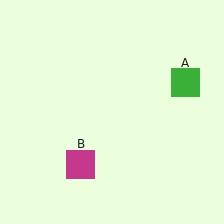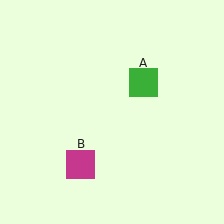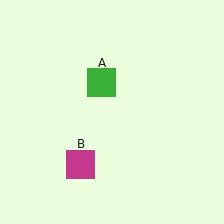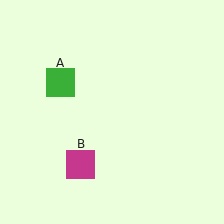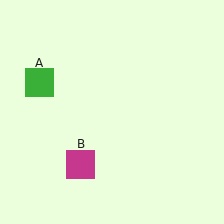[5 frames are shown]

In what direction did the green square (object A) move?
The green square (object A) moved left.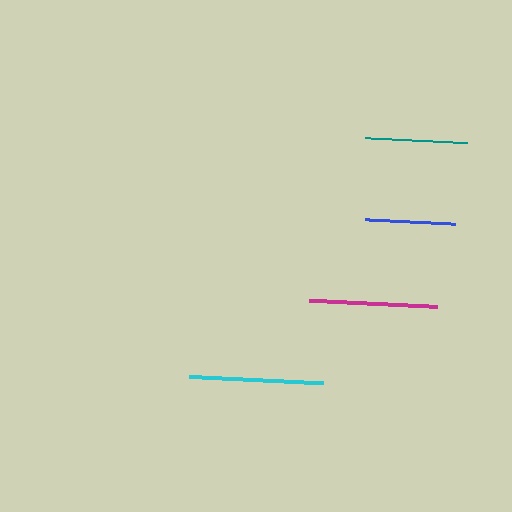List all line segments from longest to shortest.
From longest to shortest: cyan, magenta, teal, blue.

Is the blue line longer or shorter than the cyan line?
The cyan line is longer than the blue line.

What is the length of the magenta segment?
The magenta segment is approximately 128 pixels long.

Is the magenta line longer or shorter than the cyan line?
The cyan line is longer than the magenta line.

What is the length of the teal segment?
The teal segment is approximately 102 pixels long.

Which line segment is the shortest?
The blue line is the shortest at approximately 90 pixels.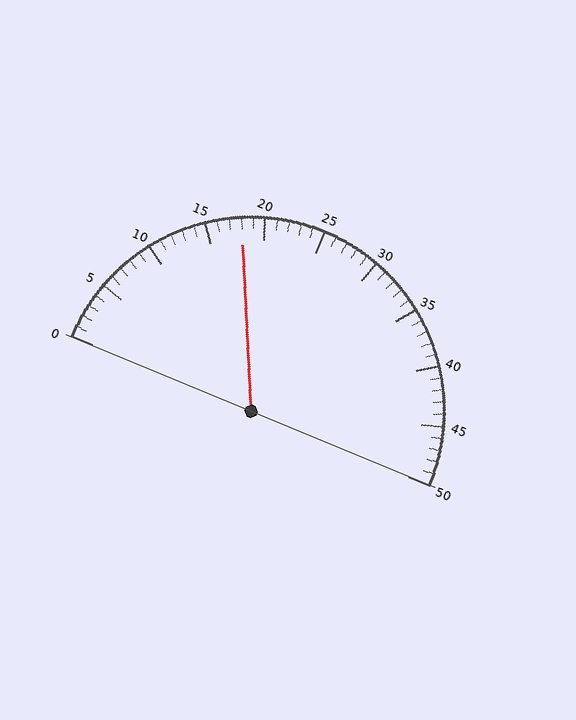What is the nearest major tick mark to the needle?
The nearest major tick mark is 20.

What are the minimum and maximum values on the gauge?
The gauge ranges from 0 to 50.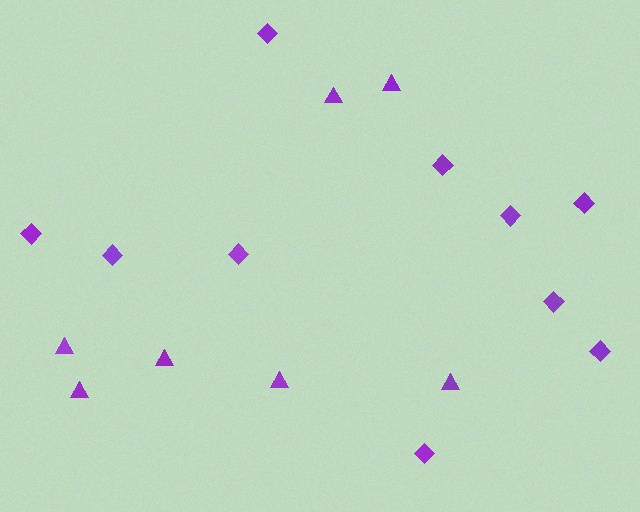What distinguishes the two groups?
There are 2 groups: one group of triangles (7) and one group of diamonds (10).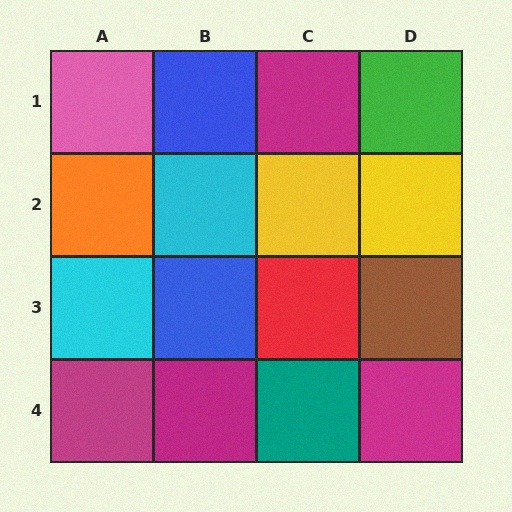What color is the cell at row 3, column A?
Cyan.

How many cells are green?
1 cell is green.